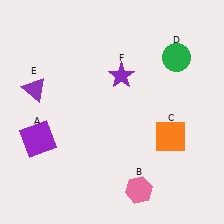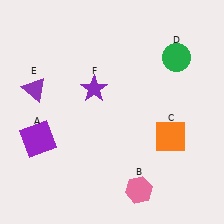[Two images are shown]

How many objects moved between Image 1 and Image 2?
1 object moved between the two images.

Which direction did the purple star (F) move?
The purple star (F) moved left.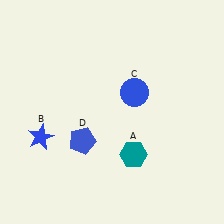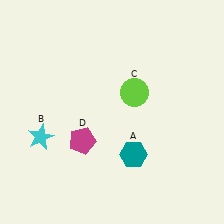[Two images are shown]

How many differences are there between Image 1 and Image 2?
There are 3 differences between the two images.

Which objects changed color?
B changed from blue to cyan. C changed from blue to lime. D changed from blue to magenta.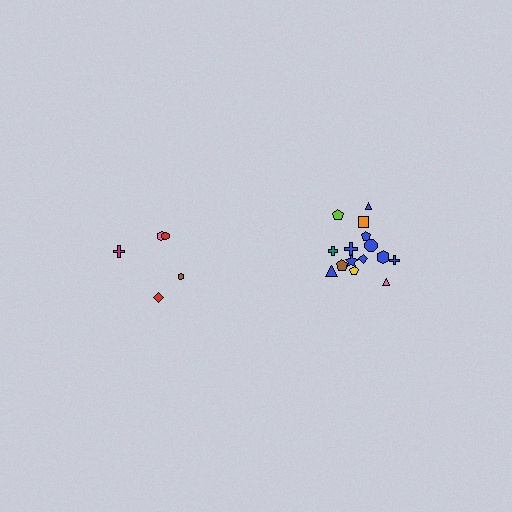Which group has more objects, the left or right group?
The right group.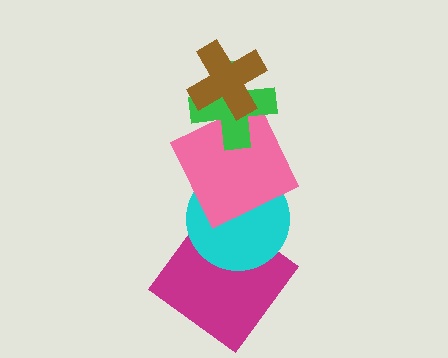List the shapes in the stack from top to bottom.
From top to bottom: the brown cross, the green cross, the pink square, the cyan circle, the magenta diamond.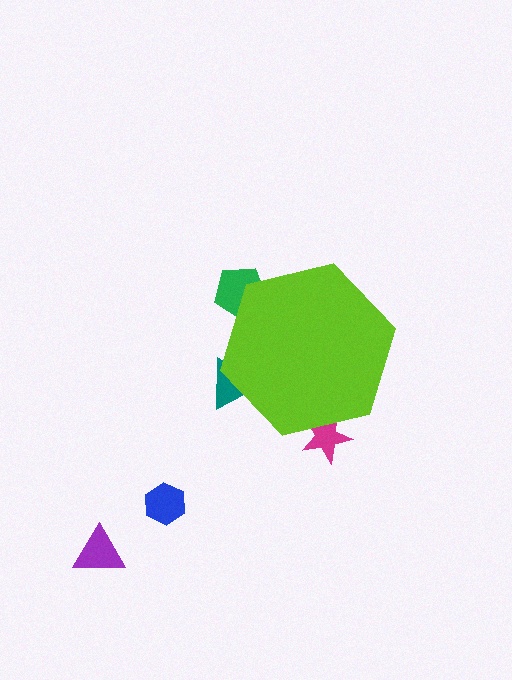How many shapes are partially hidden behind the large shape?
3 shapes are partially hidden.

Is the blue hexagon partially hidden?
No, the blue hexagon is fully visible.